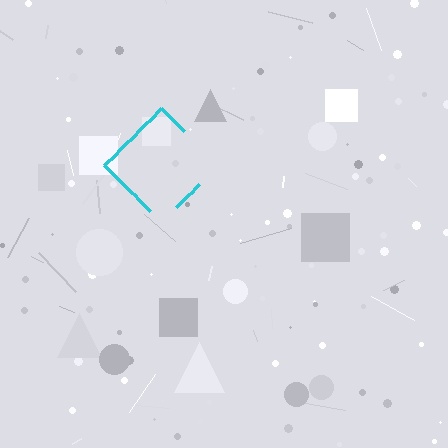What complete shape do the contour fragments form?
The contour fragments form a diamond.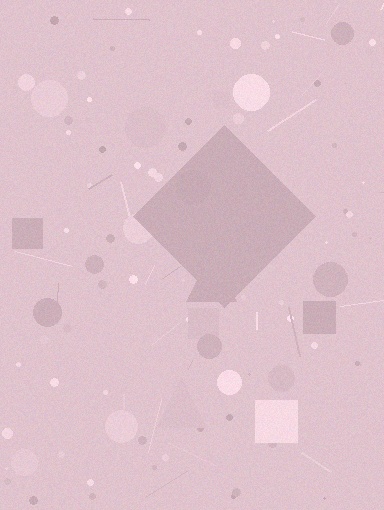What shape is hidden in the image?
A diamond is hidden in the image.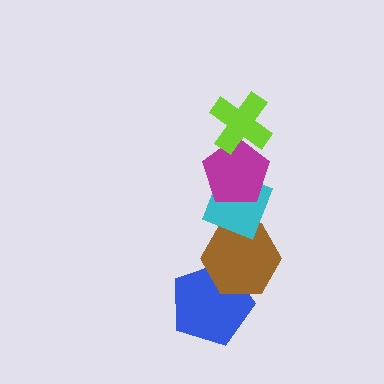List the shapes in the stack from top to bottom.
From top to bottom: the lime cross, the magenta pentagon, the cyan diamond, the brown hexagon, the blue pentagon.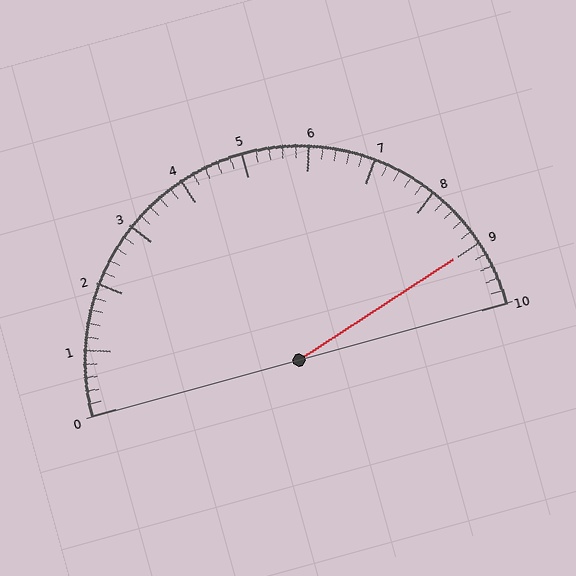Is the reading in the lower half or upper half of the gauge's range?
The reading is in the upper half of the range (0 to 10).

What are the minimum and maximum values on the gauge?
The gauge ranges from 0 to 10.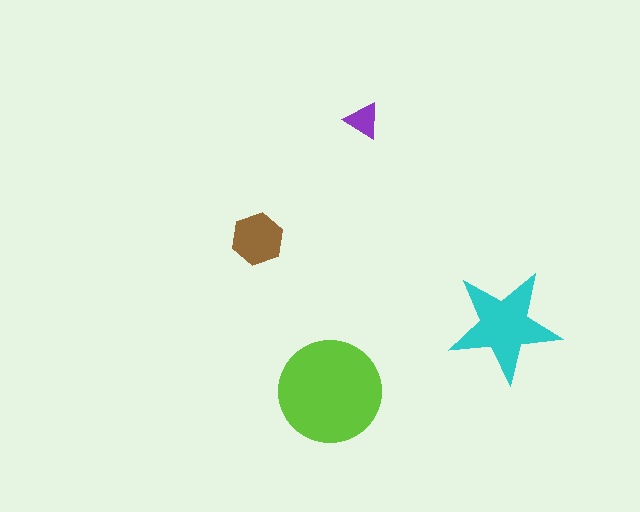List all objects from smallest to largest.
The purple triangle, the brown hexagon, the cyan star, the lime circle.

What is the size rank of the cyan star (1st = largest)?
2nd.